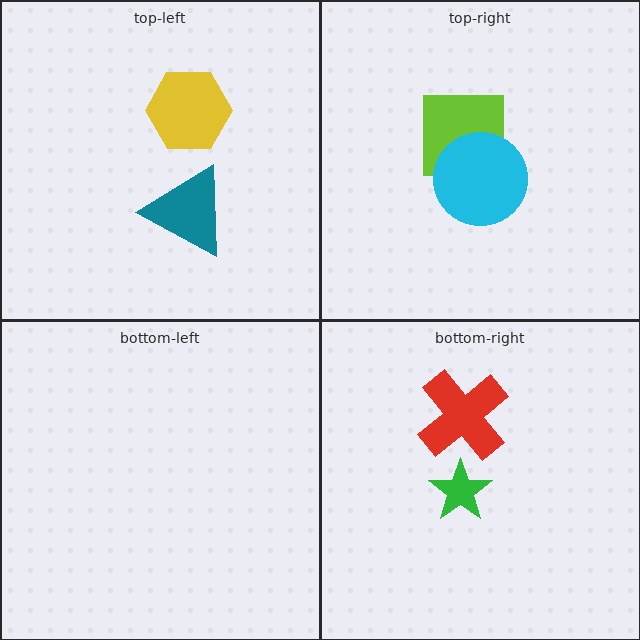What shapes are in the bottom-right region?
The green star, the red cross.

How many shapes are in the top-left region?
2.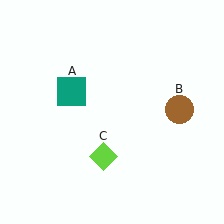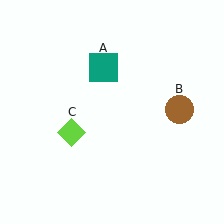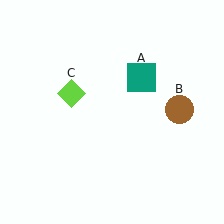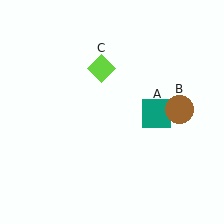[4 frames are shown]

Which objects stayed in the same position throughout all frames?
Brown circle (object B) remained stationary.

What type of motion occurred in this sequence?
The teal square (object A), lime diamond (object C) rotated clockwise around the center of the scene.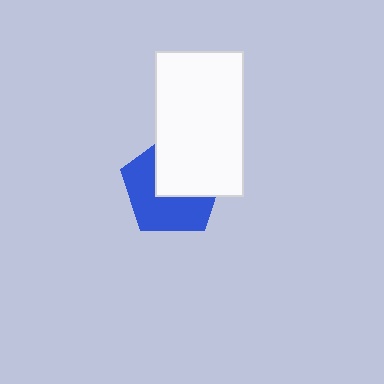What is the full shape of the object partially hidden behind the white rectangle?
The partially hidden object is a blue pentagon.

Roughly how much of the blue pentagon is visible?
About half of it is visible (roughly 54%).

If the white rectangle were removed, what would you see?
You would see the complete blue pentagon.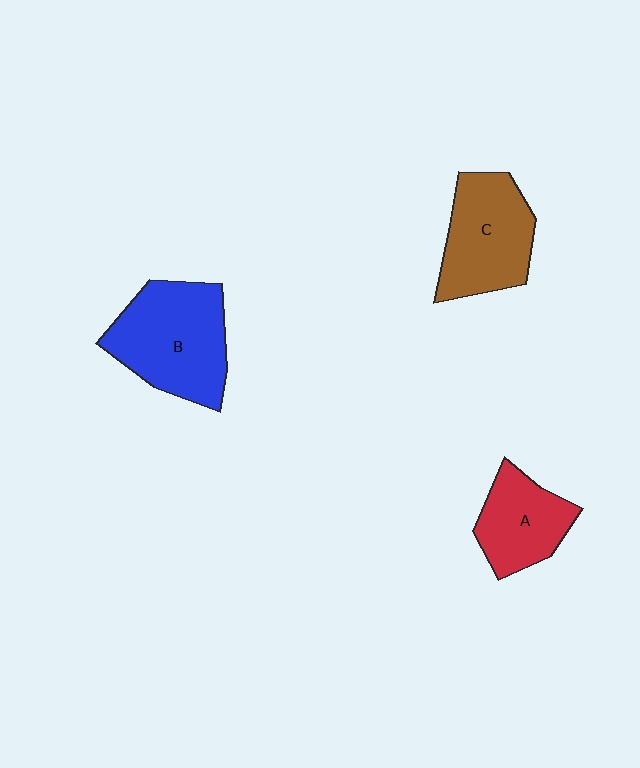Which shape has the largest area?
Shape B (blue).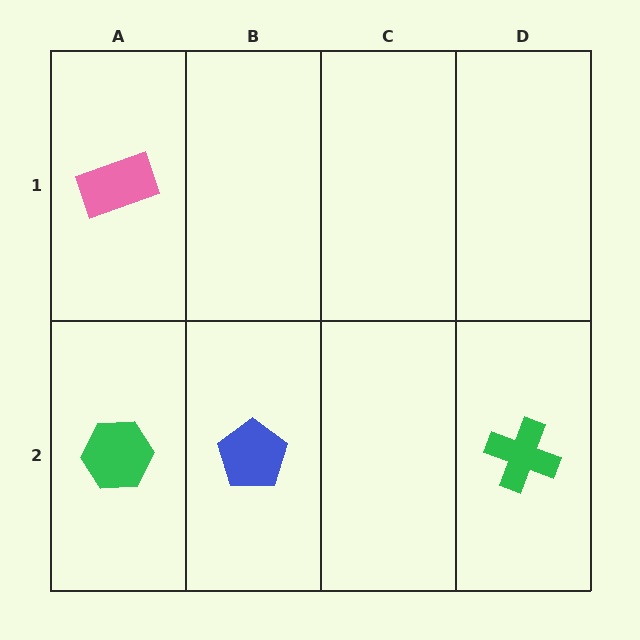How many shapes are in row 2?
3 shapes.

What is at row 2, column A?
A green hexagon.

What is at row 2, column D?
A green cross.